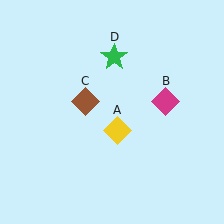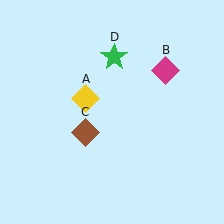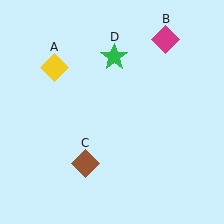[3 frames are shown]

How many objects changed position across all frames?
3 objects changed position: yellow diamond (object A), magenta diamond (object B), brown diamond (object C).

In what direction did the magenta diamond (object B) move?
The magenta diamond (object B) moved up.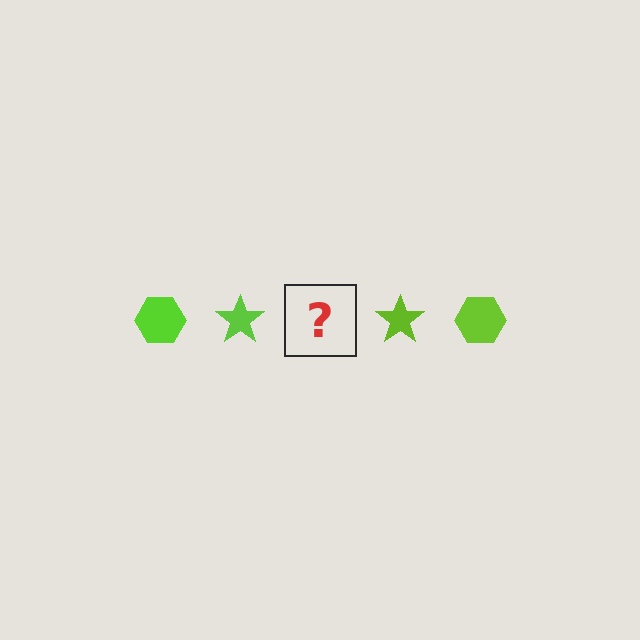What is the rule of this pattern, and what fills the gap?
The rule is that the pattern cycles through hexagon, star shapes in lime. The gap should be filled with a lime hexagon.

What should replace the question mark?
The question mark should be replaced with a lime hexagon.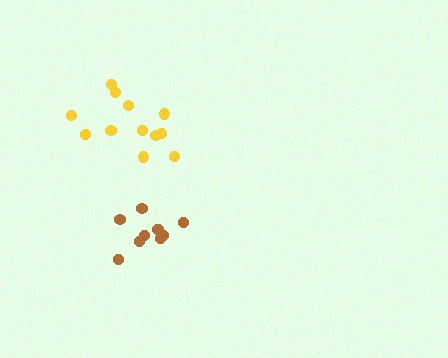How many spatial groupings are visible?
There are 2 spatial groupings.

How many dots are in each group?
Group 1: 10 dots, Group 2: 12 dots (22 total).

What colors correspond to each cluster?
The clusters are colored: brown, yellow.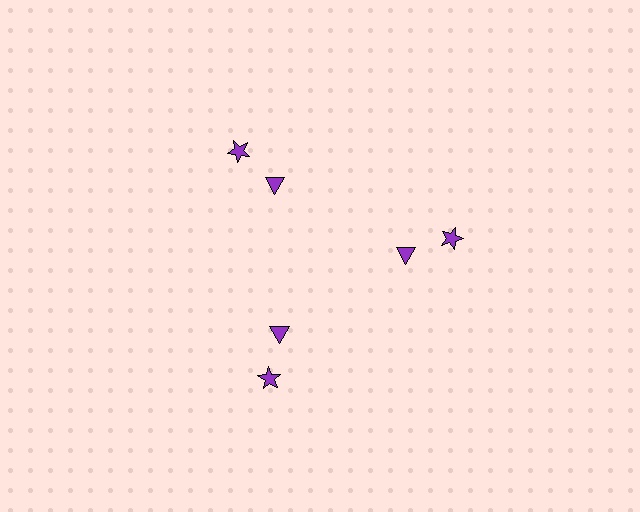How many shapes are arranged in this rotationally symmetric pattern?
There are 6 shapes, arranged in 3 groups of 2.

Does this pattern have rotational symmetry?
Yes, this pattern has 3-fold rotational symmetry. It looks the same after rotating 120 degrees around the center.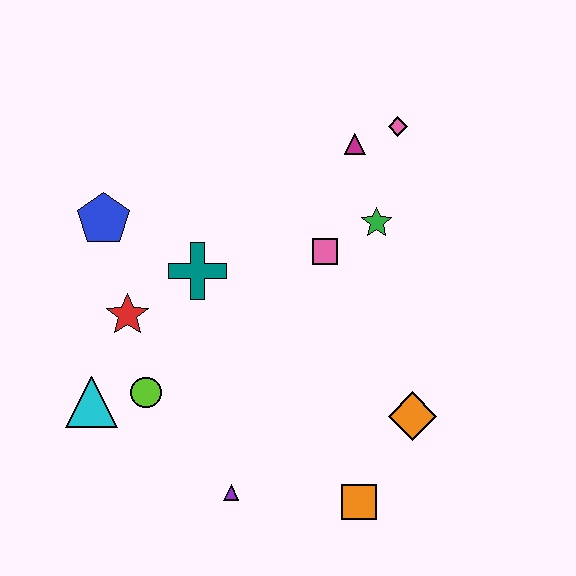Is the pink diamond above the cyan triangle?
Yes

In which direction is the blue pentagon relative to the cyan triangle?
The blue pentagon is above the cyan triangle.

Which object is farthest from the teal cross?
The orange square is farthest from the teal cross.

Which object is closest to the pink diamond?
The magenta triangle is closest to the pink diamond.